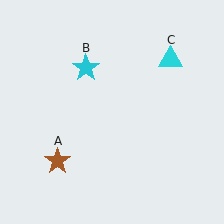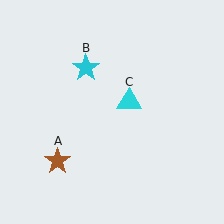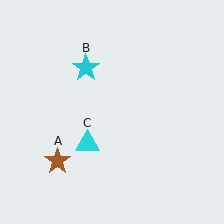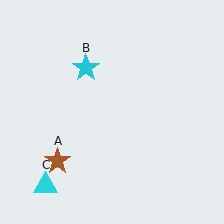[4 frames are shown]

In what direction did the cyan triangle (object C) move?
The cyan triangle (object C) moved down and to the left.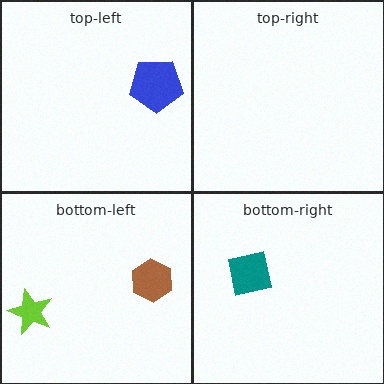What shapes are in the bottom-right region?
The teal square.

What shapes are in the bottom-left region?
The lime star, the brown hexagon.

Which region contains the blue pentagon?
The top-left region.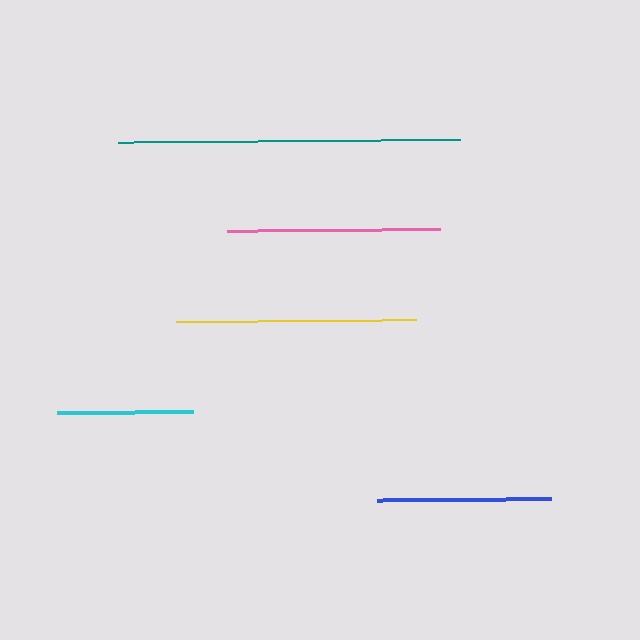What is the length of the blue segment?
The blue segment is approximately 173 pixels long.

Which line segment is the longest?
The teal line is the longest at approximately 342 pixels.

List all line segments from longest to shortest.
From longest to shortest: teal, yellow, pink, blue, cyan.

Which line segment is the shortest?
The cyan line is the shortest at approximately 136 pixels.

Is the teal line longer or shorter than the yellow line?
The teal line is longer than the yellow line.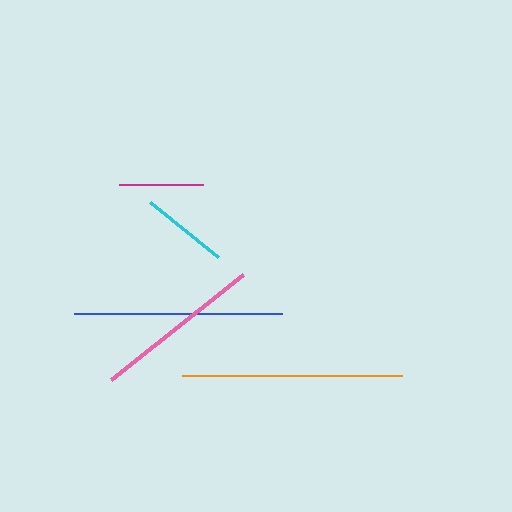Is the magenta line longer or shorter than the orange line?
The orange line is longer than the magenta line.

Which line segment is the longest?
The orange line is the longest at approximately 221 pixels.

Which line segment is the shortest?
The magenta line is the shortest at approximately 84 pixels.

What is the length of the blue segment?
The blue segment is approximately 208 pixels long.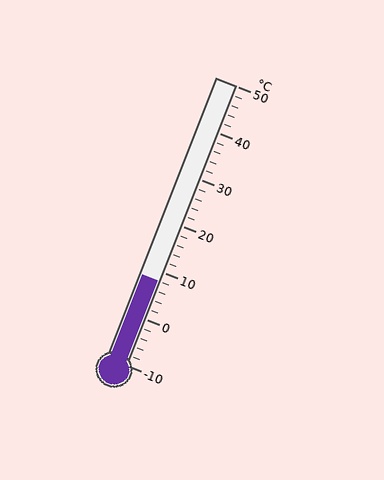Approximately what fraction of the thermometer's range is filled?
The thermometer is filled to approximately 30% of its range.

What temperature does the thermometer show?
The thermometer shows approximately 8°C.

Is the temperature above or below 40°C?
The temperature is below 40°C.